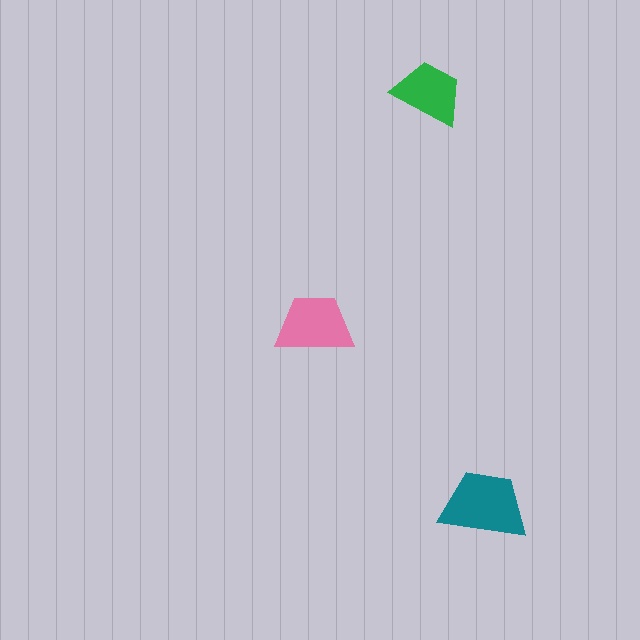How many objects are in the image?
There are 3 objects in the image.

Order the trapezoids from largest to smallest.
the teal one, the pink one, the green one.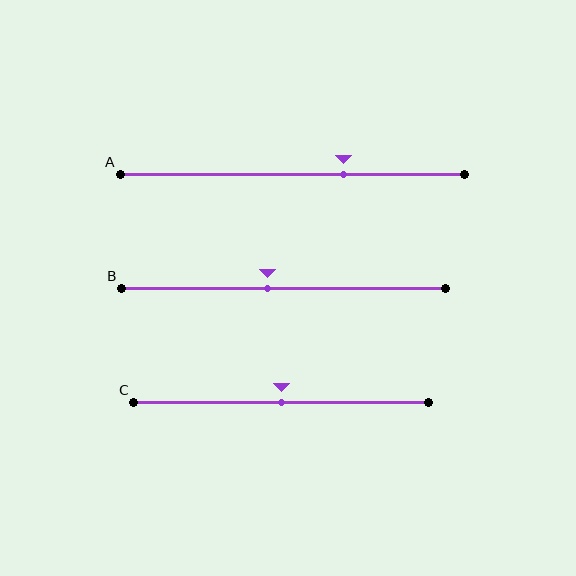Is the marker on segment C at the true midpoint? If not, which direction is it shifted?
Yes, the marker on segment C is at the true midpoint.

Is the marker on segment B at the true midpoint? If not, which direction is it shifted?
No, the marker on segment B is shifted to the left by about 5% of the segment length.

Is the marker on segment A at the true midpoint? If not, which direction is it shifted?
No, the marker on segment A is shifted to the right by about 15% of the segment length.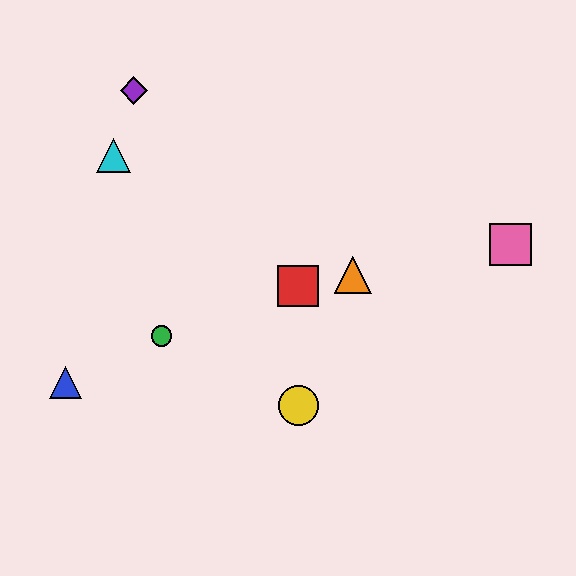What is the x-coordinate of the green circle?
The green circle is at x≈162.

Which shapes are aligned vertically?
The red square, the yellow circle are aligned vertically.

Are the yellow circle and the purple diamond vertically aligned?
No, the yellow circle is at x≈298 and the purple diamond is at x≈134.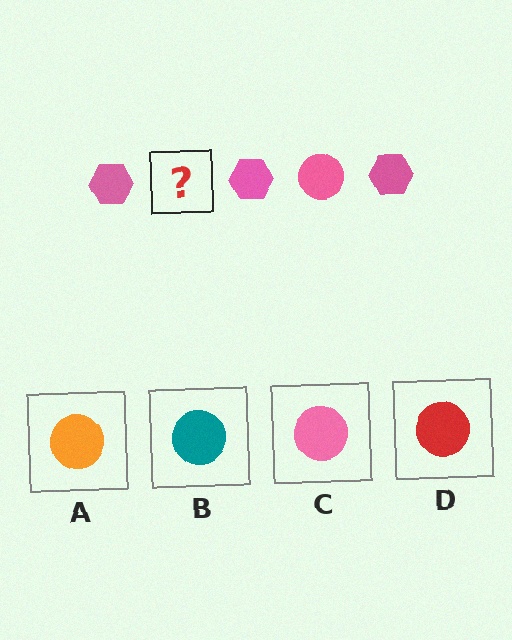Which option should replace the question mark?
Option C.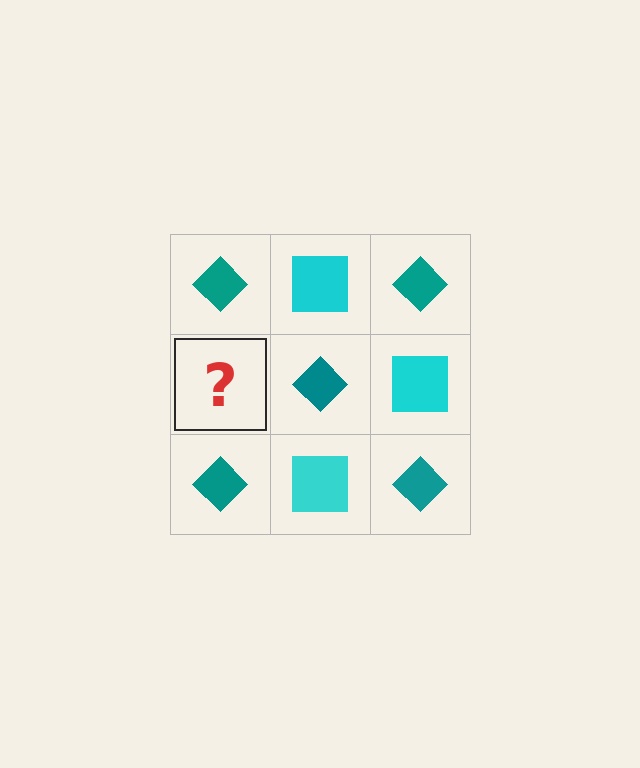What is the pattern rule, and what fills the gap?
The rule is that it alternates teal diamond and cyan square in a checkerboard pattern. The gap should be filled with a cyan square.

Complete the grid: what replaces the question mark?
The question mark should be replaced with a cyan square.